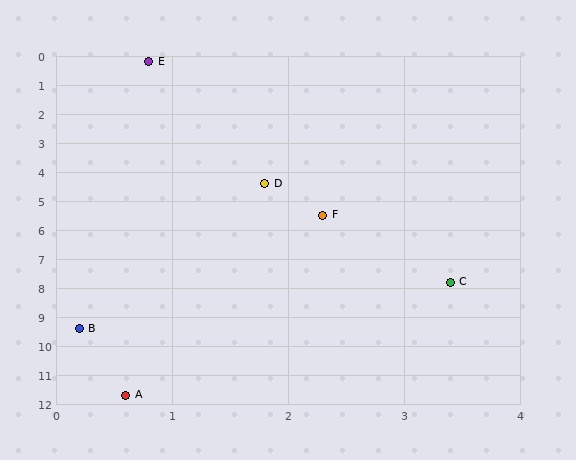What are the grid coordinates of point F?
Point F is at approximately (2.3, 5.5).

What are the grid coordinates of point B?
Point B is at approximately (0.2, 9.4).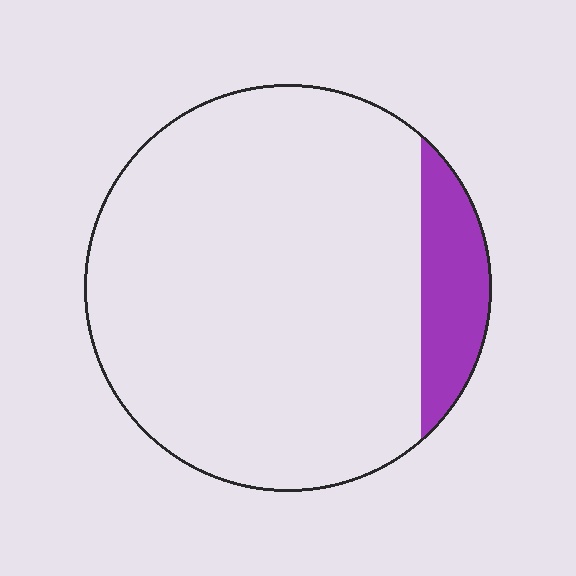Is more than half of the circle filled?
No.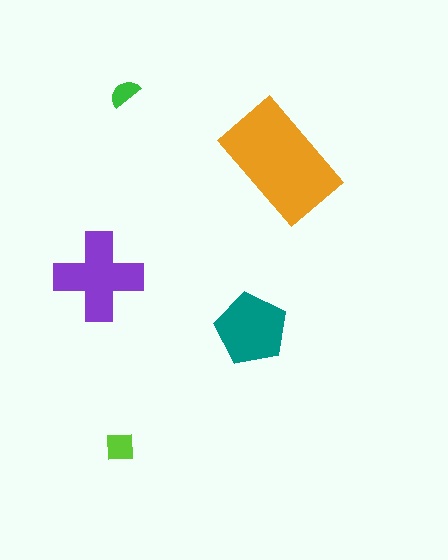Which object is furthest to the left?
The purple cross is leftmost.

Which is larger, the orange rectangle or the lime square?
The orange rectangle.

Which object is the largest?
The orange rectangle.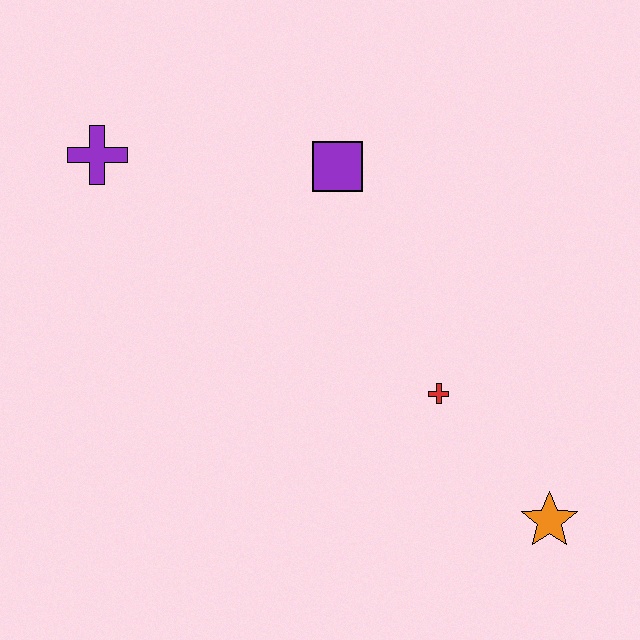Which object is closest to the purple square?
The purple cross is closest to the purple square.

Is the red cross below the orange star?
No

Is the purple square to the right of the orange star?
No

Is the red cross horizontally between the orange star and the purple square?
Yes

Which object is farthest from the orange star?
The purple cross is farthest from the orange star.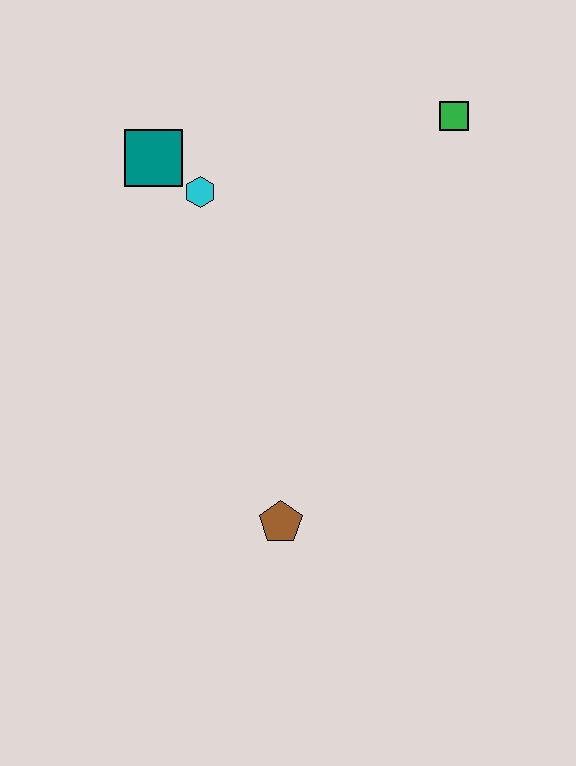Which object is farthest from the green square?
The brown pentagon is farthest from the green square.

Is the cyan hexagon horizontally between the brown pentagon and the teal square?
Yes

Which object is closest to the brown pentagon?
The cyan hexagon is closest to the brown pentagon.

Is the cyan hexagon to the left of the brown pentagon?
Yes